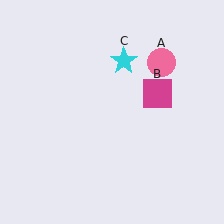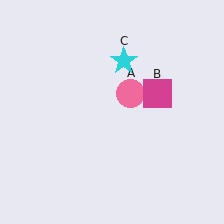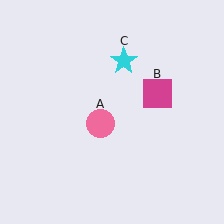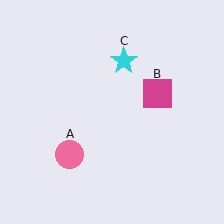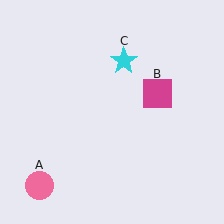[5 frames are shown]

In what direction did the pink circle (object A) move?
The pink circle (object A) moved down and to the left.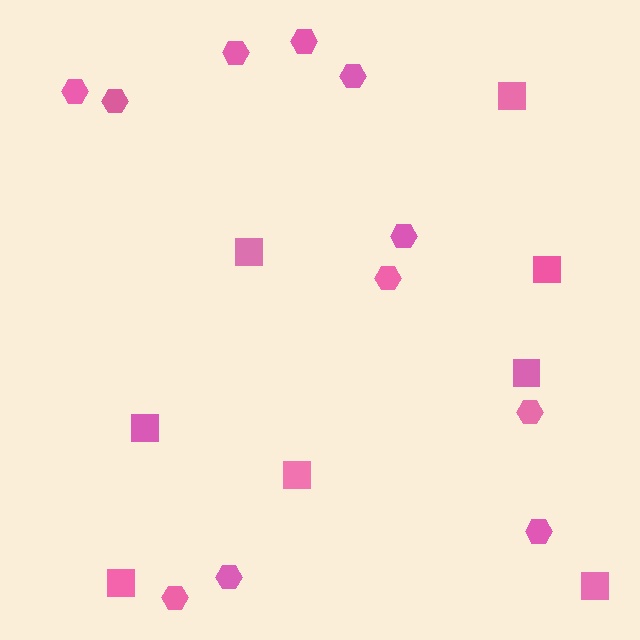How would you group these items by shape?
There are 2 groups: one group of squares (8) and one group of hexagons (11).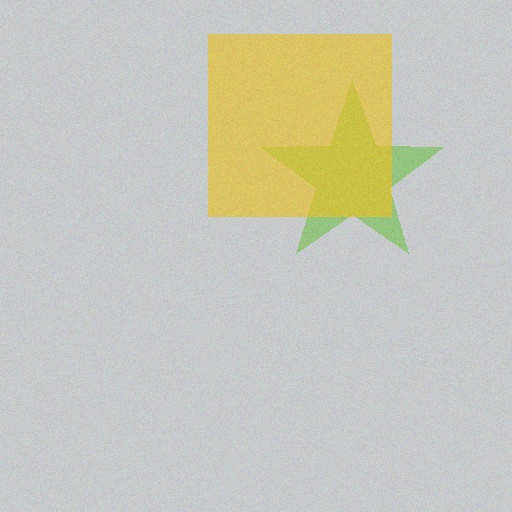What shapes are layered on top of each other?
The layered shapes are: a lime star, a yellow square.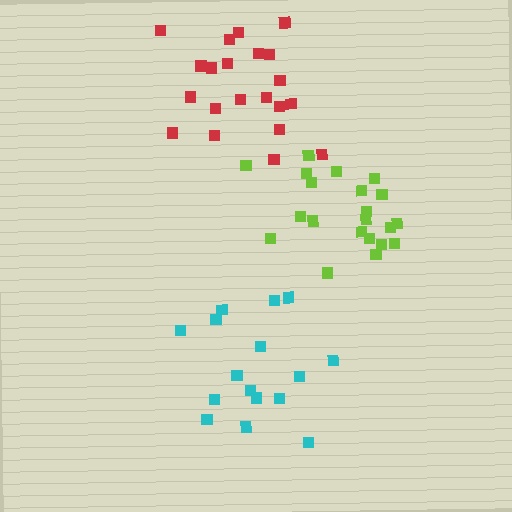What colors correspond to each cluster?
The clusters are colored: cyan, red, lime.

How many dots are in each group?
Group 1: 16 dots, Group 2: 21 dots, Group 3: 21 dots (58 total).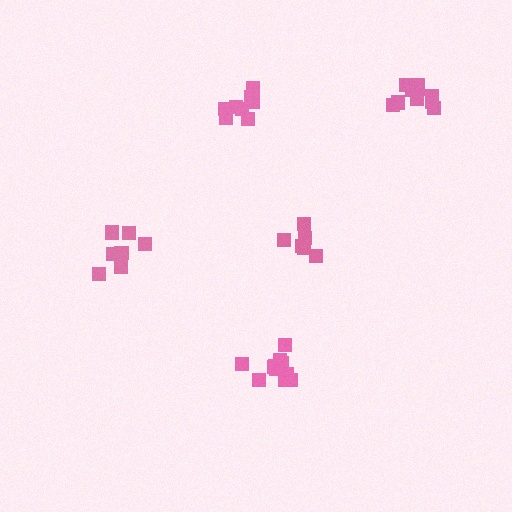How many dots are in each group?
Group 1: 6 dots, Group 2: 8 dots, Group 3: 7 dots, Group 4: 10 dots, Group 5: 11 dots (42 total).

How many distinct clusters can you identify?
There are 5 distinct clusters.